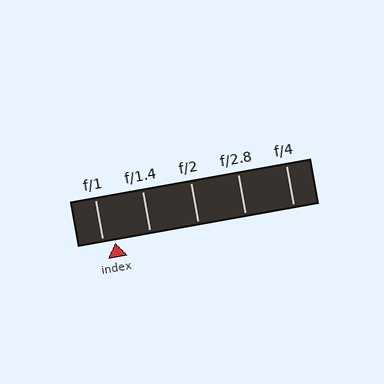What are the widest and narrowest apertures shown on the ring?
The widest aperture shown is f/1 and the narrowest is f/4.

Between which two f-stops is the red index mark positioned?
The index mark is between f/1 and f/1.4.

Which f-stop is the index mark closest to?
The index mark is closest to f/1.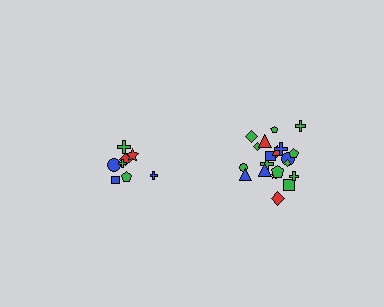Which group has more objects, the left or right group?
The right group.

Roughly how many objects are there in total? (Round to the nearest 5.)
Roughly 30 objects in total.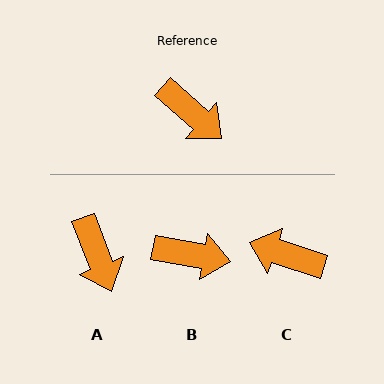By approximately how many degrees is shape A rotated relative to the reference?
Approximately 28 degrees clockwise.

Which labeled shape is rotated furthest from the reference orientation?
C, about 157 degrees away.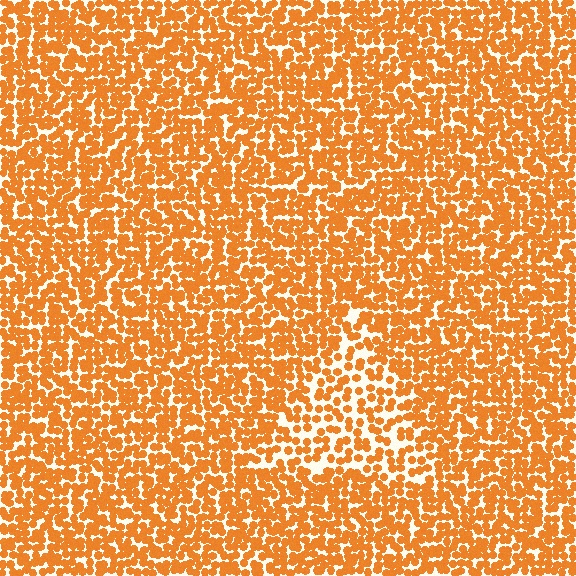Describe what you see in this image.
The image contains small orange elements arranged at two different densities. A triangle-shaped region is visible where the elements are less densely packed than the surrounding area.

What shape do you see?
I see a triangle.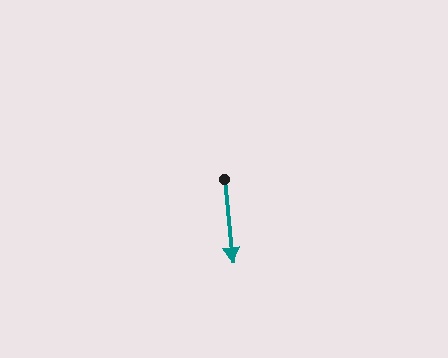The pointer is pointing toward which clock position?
Roughly 6 o'clock.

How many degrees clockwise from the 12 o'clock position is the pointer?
Approximately 174 degrees.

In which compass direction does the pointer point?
South.